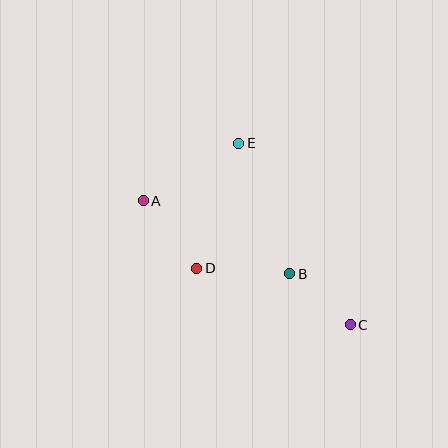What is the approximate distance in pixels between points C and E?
The distance between C and E is approximately 213 pixels.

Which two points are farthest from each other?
Points A and C are farthest from each other.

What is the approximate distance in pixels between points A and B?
The distance between A and B is approximately 164 pixels.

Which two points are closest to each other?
Points B and C are closest to each other.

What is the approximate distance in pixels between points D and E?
The distance between D and E is approximately 132 pixels.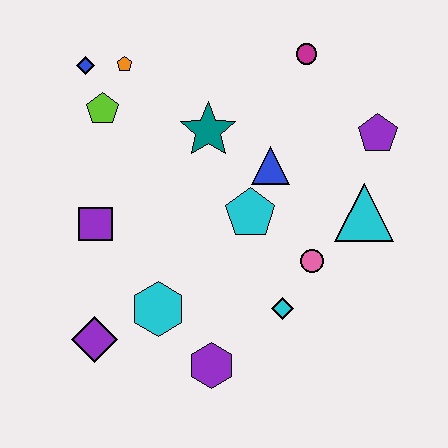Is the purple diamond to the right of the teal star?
No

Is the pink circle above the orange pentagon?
No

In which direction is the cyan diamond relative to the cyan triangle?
The cyan diamond is below the cyan triangle.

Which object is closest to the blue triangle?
The cyan pentagon is closest to the blue triangle.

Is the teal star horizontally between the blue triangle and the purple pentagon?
No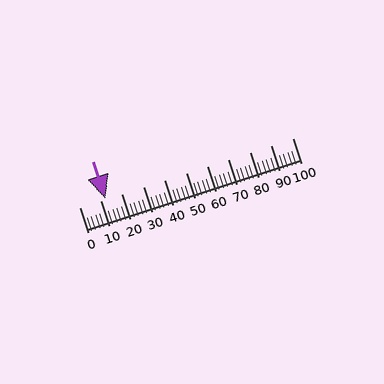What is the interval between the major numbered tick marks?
The major tick marks are spaced 10 units apart.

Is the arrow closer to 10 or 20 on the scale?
The arrow is closer to 10.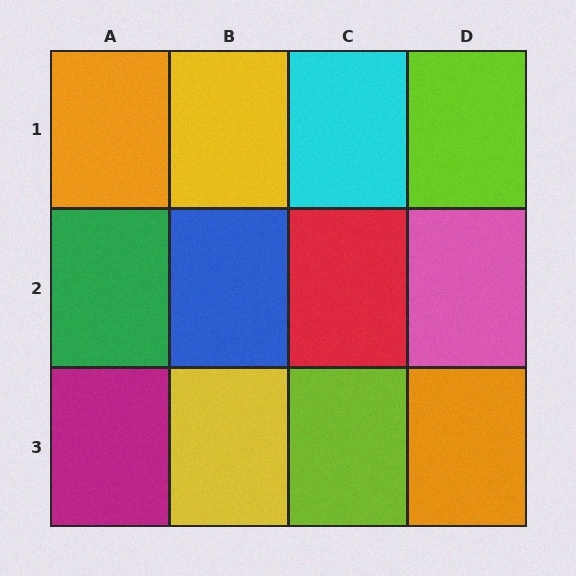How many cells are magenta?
1 cell is magenta.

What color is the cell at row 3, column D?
Orange.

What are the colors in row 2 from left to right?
Green, blue, red, pink.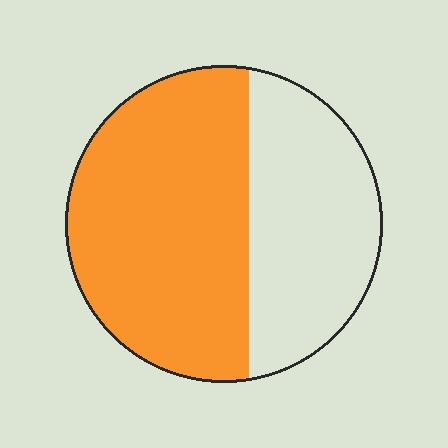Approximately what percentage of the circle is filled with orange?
Approximately 60%.